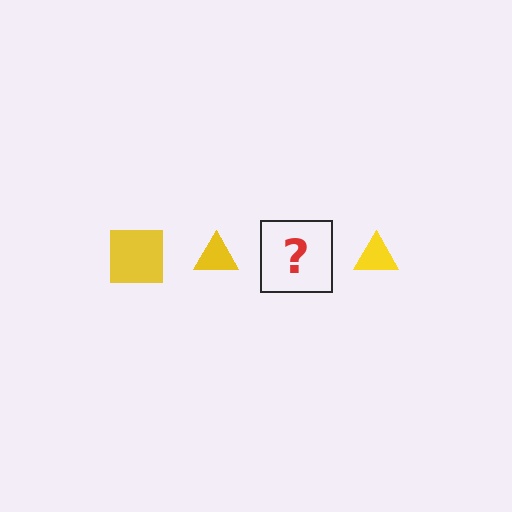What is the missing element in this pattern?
The missing element is a yellow square.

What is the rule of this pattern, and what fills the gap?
The rule is that the pattern cycles through square, triangle shapes in yellow. The gap should be filled with a yellow square.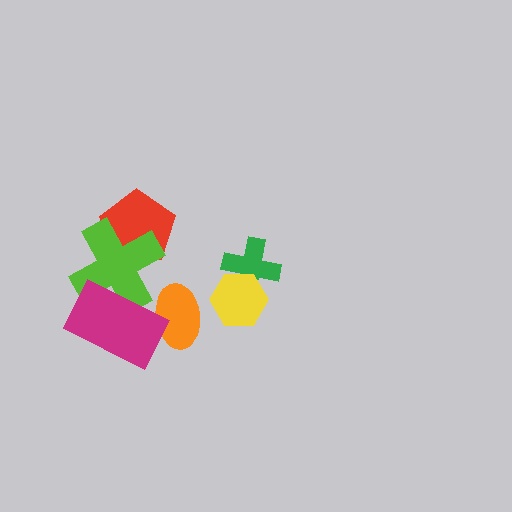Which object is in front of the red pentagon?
The lime cross is in front of the red pentagon.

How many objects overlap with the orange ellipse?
1 object overlaps with the orange ellipse.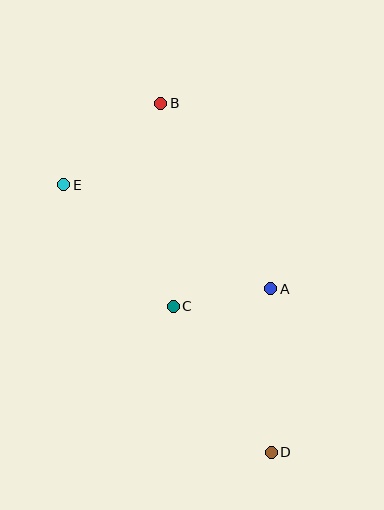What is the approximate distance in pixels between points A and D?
The distance between A and D is approximately 164 pixels.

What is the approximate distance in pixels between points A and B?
The distance between A and B is approximately 215 pixels.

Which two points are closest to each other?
Points A and C are closest to each other.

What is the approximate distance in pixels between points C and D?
The distance between C and D is approximately 176 pixels.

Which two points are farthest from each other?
Points B and D are farthest from each other.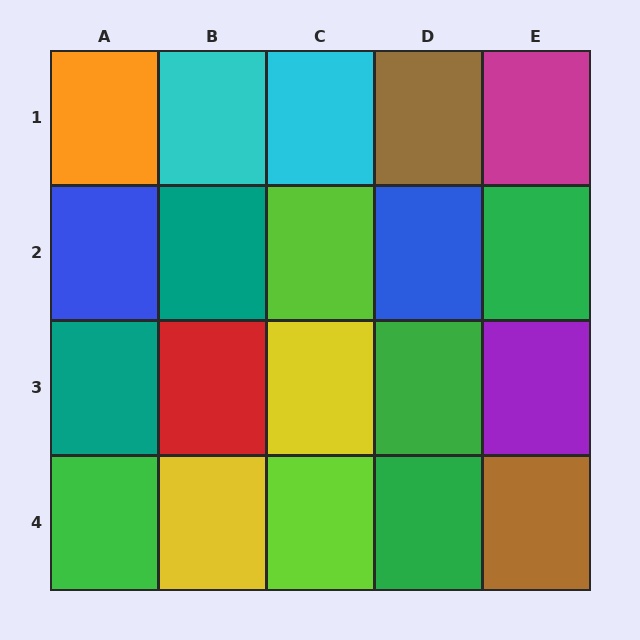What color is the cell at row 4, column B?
Yellow.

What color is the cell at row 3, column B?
Red.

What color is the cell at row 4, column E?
Brown.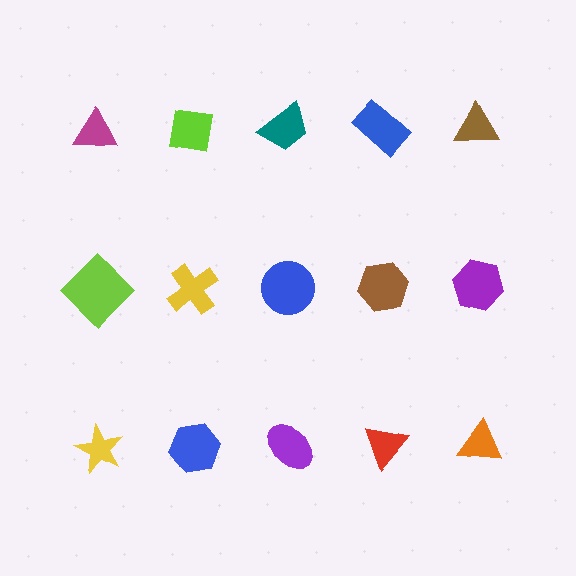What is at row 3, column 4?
A red triangle.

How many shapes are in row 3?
5 shapes.